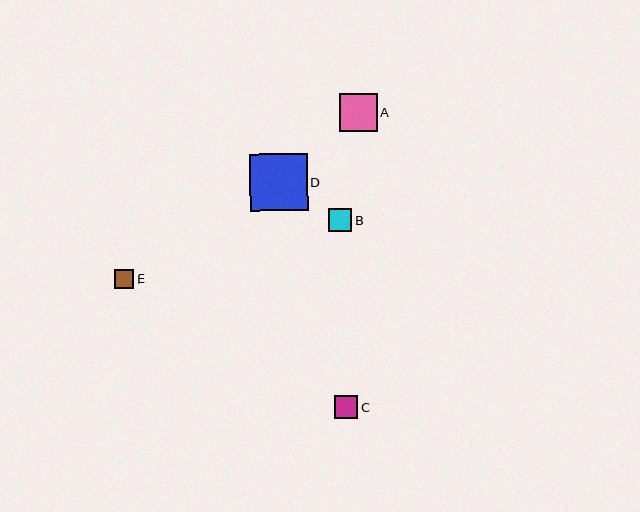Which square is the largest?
Square D is the largest with a size of approximately 57 pixels.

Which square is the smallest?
Square E is the smallest with a size of approximately 19 pixels.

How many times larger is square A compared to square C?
Square A is approximately 1.6 times the size of square C.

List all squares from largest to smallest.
From largest to smallest: D, A, C, B, E.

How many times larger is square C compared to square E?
Square C is approximately 1.2 times the size of square E.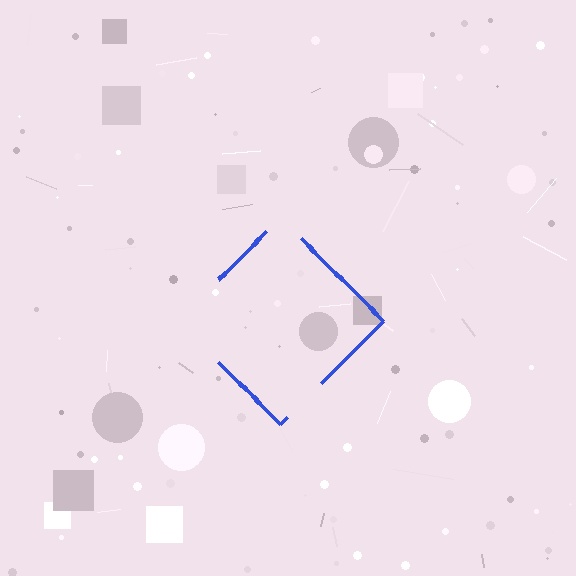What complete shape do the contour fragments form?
The contour fragments form a diamond.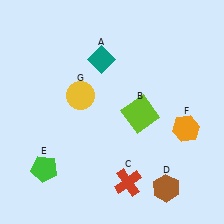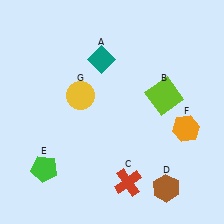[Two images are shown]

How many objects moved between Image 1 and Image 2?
1 object moved between the two images.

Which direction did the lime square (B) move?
The lime square (B) moved right.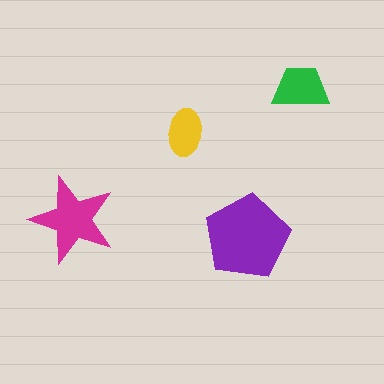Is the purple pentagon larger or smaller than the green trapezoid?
Larger.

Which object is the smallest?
The yellow ellipse.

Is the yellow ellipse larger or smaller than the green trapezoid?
Smaller.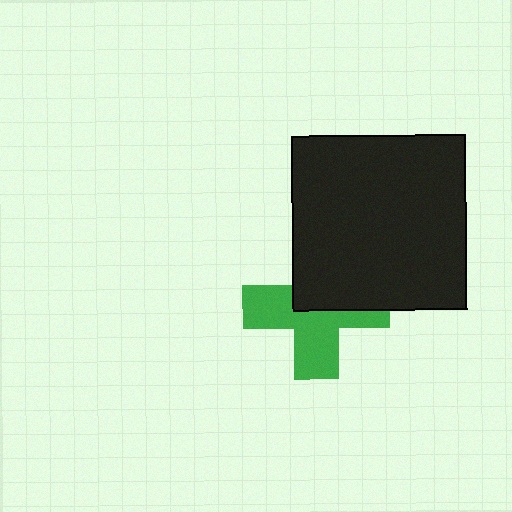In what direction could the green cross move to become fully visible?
The green cross could move down. That would shift it out from behind the black square entirely.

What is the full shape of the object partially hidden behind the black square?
The partially hidden object is a green cross.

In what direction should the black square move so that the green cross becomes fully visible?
The black square should move up. That is the shortest direction to clear the overlap and leave the green cross fully visible.